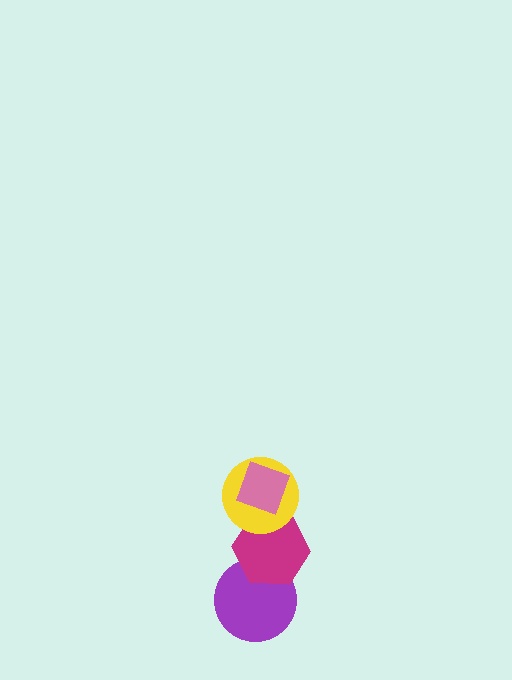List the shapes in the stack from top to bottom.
From top to bottom: the pink diamond, the yellow circle, the magenta hexagon, the purple circle.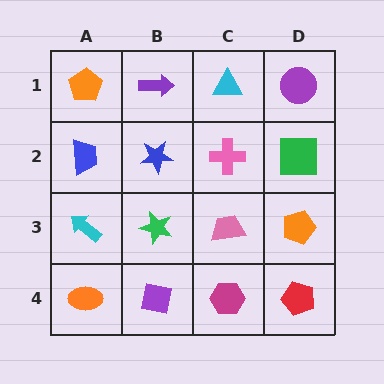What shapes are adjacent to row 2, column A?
An orange pentagon (row 1, column A), a cyan arrow (row 3, column A), a blue star (row 2, column B).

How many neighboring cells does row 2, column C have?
4.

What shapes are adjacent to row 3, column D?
A green square (row 2, column D), a red pentagon (row 4, column D), a pink trapezoid (row 3, column C).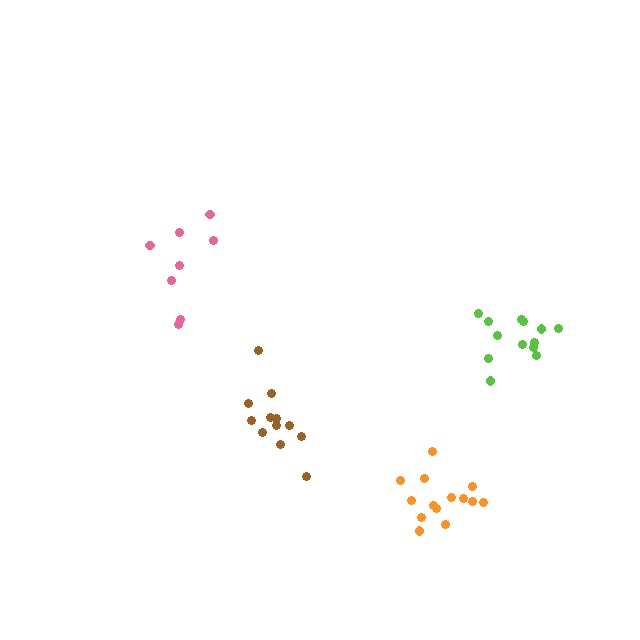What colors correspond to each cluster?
The clusters are colored: lime, brown, pink, orange.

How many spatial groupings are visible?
There are 4 spatial groupings.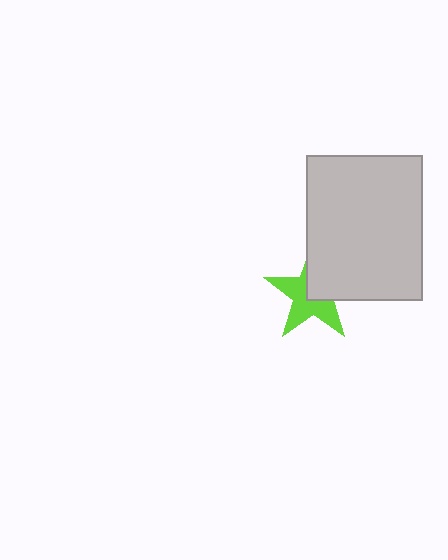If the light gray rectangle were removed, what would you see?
You would see the complete lime star.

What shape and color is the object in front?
The object in front is a light gray rectangle.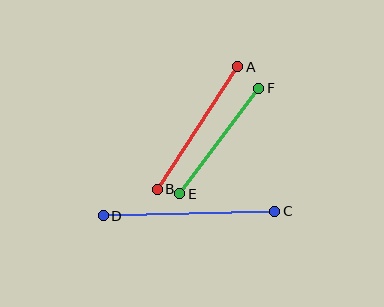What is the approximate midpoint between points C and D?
The midpoint is at approximately (189, 213) pixels.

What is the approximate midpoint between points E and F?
The midpoint is at approximately (219, 141) pixels.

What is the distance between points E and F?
The distance is approximately 132 pixels.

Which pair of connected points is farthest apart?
Points C and D are farthest apart.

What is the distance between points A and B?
The distance is approximately 147 pixels.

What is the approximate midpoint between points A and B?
The midpoint is at approximately (197, 128) pixels.